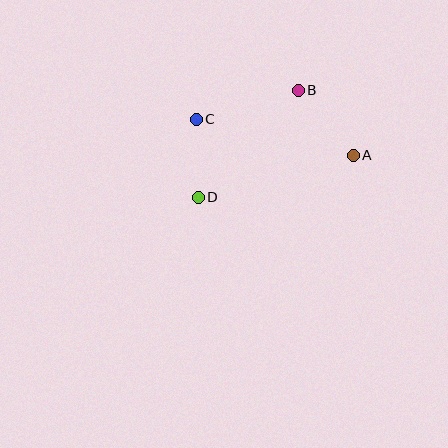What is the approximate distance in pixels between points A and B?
The distance between A and B is approximately 85 pixels.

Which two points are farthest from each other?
Points A and C are farthest from each other.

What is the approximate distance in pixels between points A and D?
The distance between A and D is approximately 161 pixels.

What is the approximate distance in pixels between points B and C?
The distance between B and C is approximately 106 pixels.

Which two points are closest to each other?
Points C and D are closest to each other.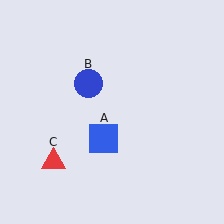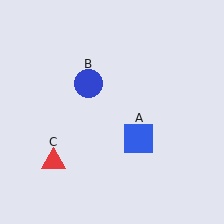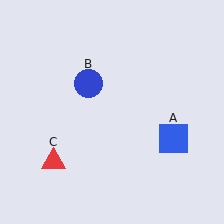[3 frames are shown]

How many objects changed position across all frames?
1 object changed position: blue square (object A).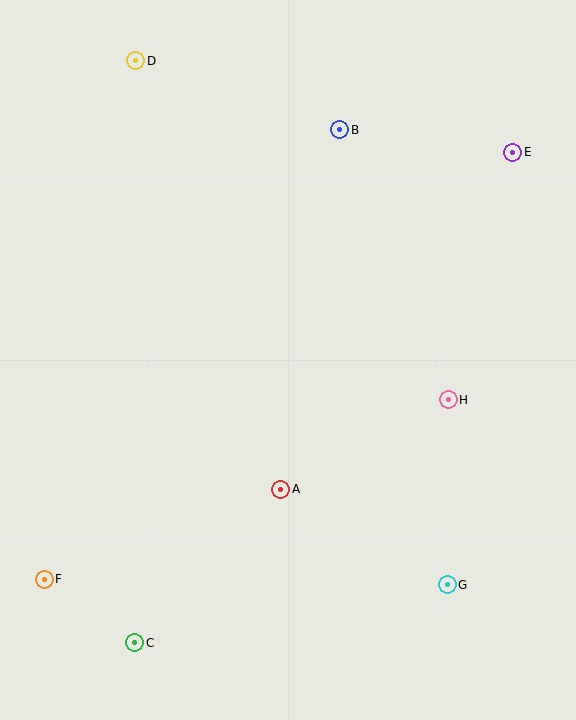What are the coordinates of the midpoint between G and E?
The midpoint between G and E is at (480, 369).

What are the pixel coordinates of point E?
Point E is at (513, 152).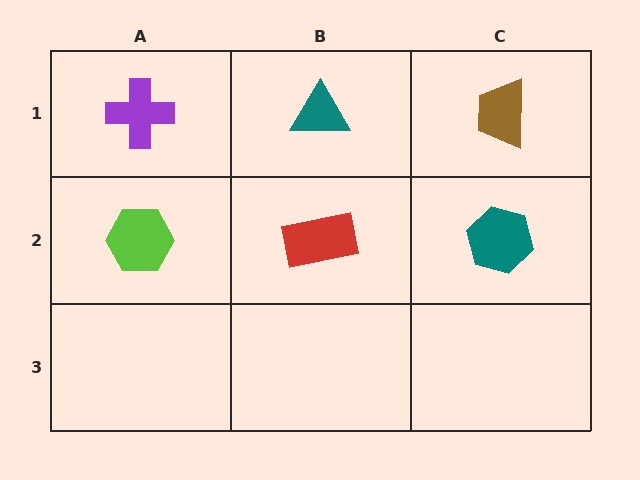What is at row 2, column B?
A red rectangle.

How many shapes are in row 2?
3 shapes.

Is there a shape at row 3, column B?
No, that cell is empty.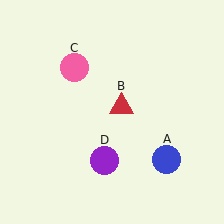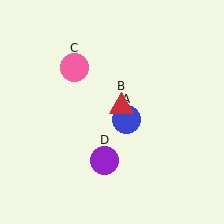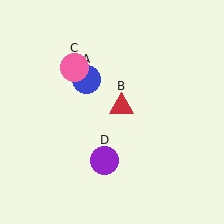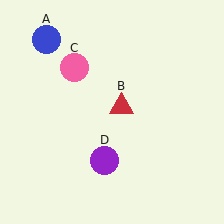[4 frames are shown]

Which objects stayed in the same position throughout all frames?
Red triangle (object B) and pink circle (object C) and purple circle (object D) remained stationary.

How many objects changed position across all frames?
1 object changed position: blue circle (object A).